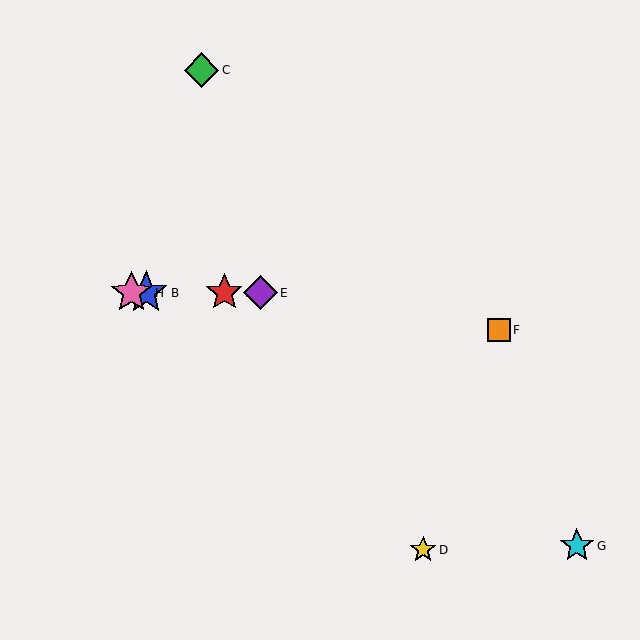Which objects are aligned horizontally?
Objects A, B, E, H are aligned horizontally.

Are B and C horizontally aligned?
No, B is at y≈293 and C is at y≈70.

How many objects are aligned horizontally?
4 objects (A, B, E, H) are aligned horizontally.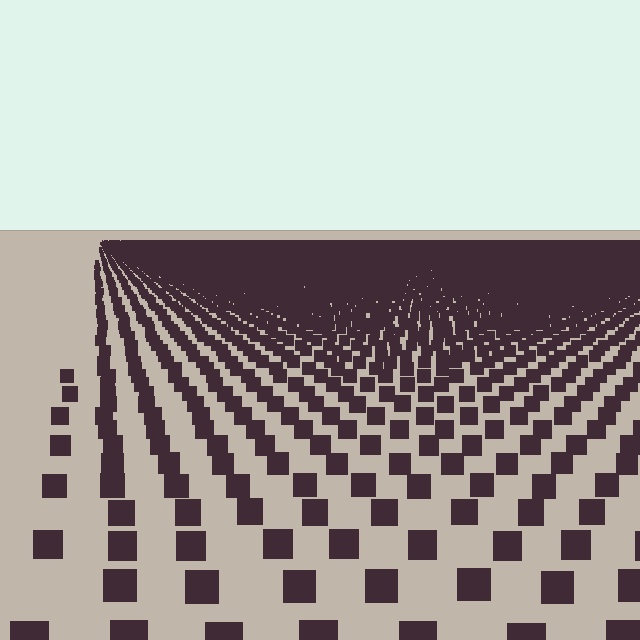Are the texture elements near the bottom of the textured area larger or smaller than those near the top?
Larger. Near the bottom, elements are closer to the viewer and appear at a bigger on-screen size.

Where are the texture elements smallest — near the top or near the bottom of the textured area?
Near the top.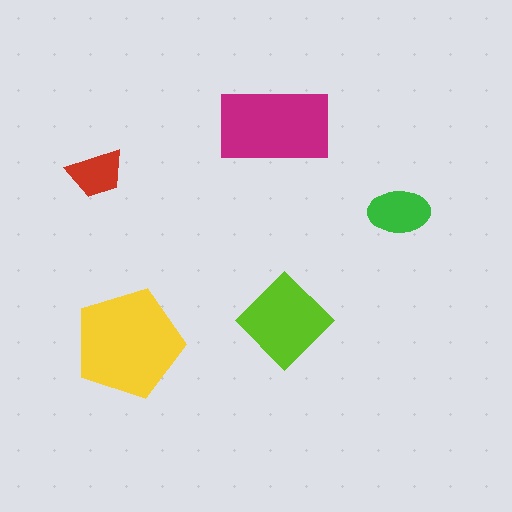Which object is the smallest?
The red trapezoid.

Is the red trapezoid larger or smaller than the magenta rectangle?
Smaller.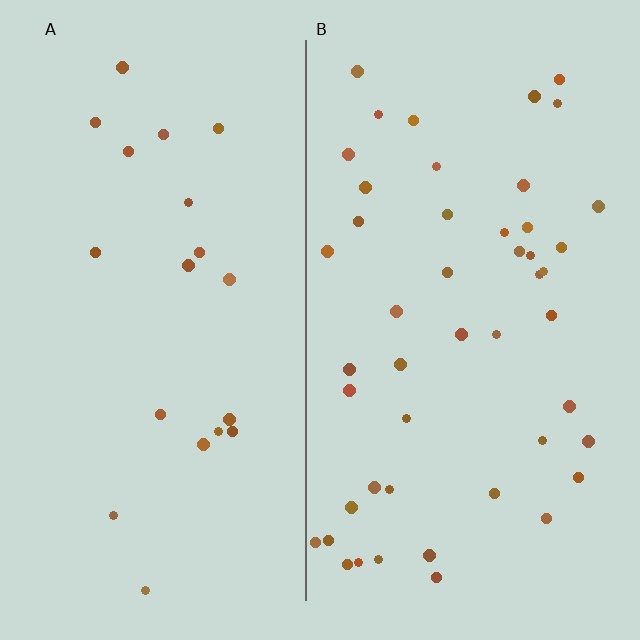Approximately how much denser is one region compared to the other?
Approximately 2.4× — region B over region A.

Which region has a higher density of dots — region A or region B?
B (the right).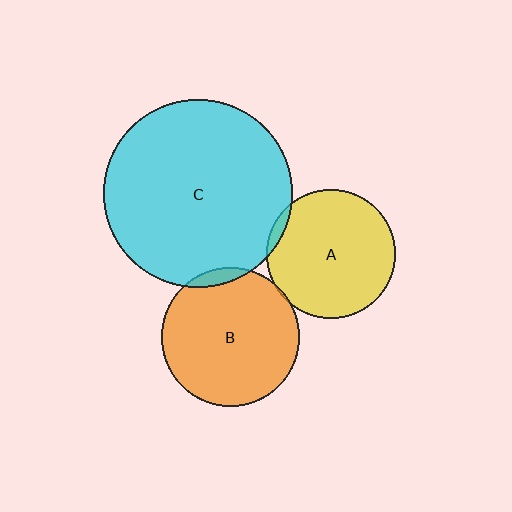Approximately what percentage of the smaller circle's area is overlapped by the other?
Approximately 5%.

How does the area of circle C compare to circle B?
Approximately 1.9 times.